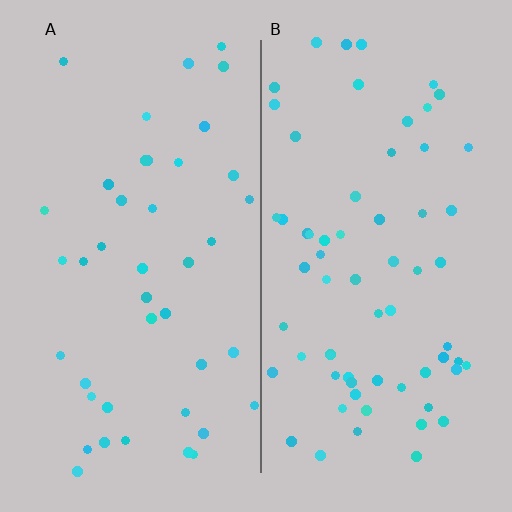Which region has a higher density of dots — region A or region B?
B (the right).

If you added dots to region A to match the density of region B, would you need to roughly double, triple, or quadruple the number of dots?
Approximately double.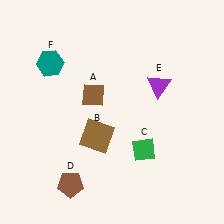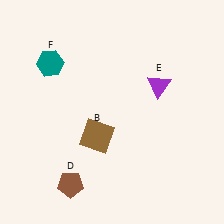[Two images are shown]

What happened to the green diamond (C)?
The green diamond (C) was removed in Image 2. It was in the bottom-right area of Image 1.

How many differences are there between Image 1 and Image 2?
There are 2 differences between the two images.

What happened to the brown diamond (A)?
The brown diamond (A) was removed in Image 2. It was in the top-left area of Image 1.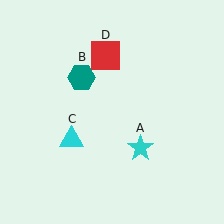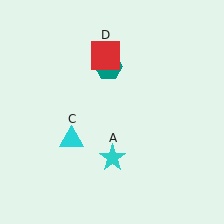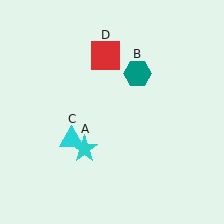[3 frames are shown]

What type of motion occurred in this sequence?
The cyan star (object A), teal hexagon (object B) rotated clockwise around the center of the scene.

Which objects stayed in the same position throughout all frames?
Cyan triangle (object C) and red square (object D) remained stationary.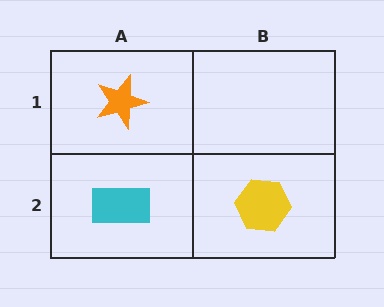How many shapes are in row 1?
1 shape.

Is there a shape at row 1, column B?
No, that cell is empty.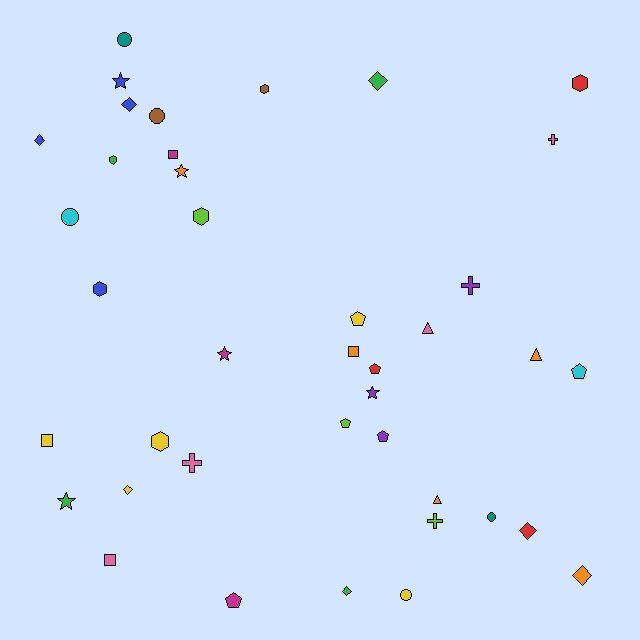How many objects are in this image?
There are 40 objects.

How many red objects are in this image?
There are 3 red objects.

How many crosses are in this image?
There are 4 crosses.